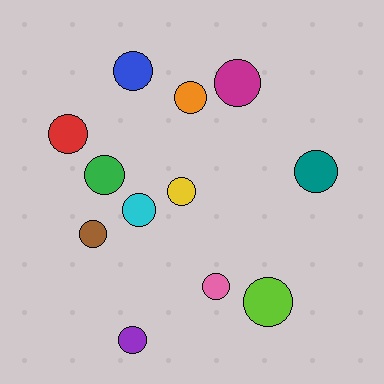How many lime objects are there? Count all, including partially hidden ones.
There is 1 lime object.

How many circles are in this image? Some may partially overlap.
There are 12 circles.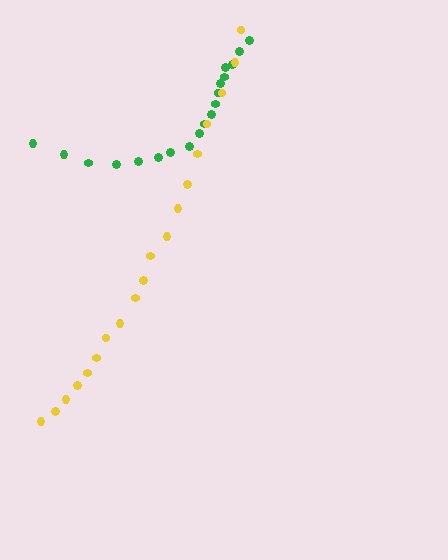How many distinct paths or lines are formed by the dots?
There are 2 distinct paths.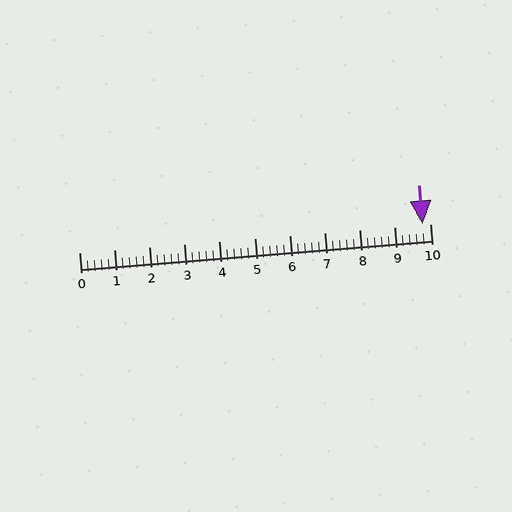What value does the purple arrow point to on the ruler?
The purple arrow points to approximately 9.8.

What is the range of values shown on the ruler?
The ruler shows values from 0 to 10.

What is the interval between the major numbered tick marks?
The major tick marks are spaced 1 units apart.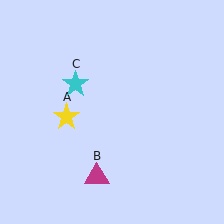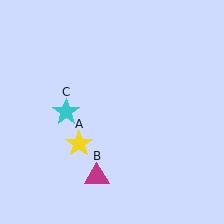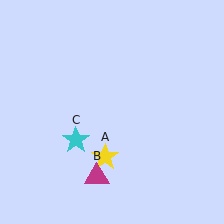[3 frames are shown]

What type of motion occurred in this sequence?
The yellow star (object A), cyan star (object C) rotated counterclockwise around the center of the scene.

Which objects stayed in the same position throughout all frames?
Magenta triangle (object B) remained stationary.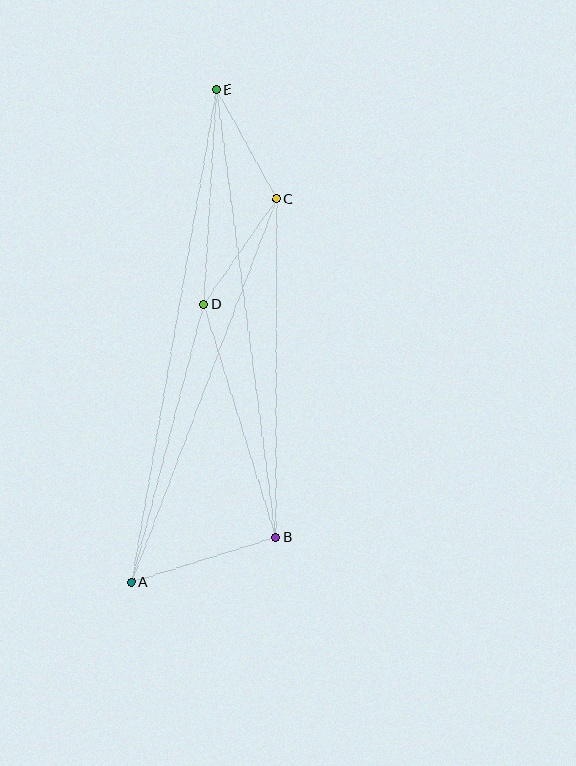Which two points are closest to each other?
Points C and E are closest to each other.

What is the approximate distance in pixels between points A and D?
The distance between A and D is approximately 287 pixels.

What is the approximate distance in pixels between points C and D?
The distance between C and D is approximately 128 pixels.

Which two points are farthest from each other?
Points A and E are farthest from each other.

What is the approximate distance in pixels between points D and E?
The distance between D and E is approximately 215 pixels.